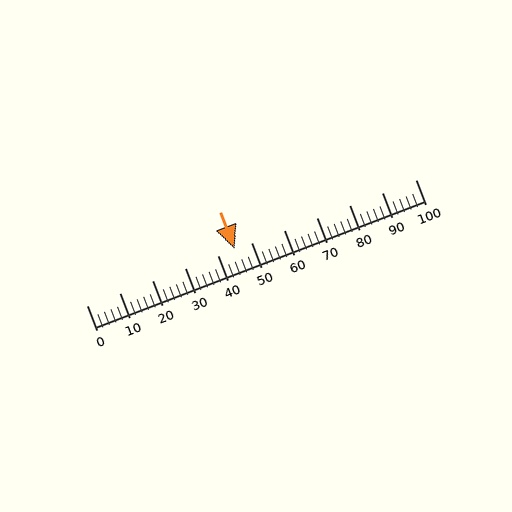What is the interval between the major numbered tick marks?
The major tick marks are spaced 10 units apart.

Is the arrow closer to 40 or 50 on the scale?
The arrow is closer to 40.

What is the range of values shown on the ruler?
The ruler shows values from 0 to 100.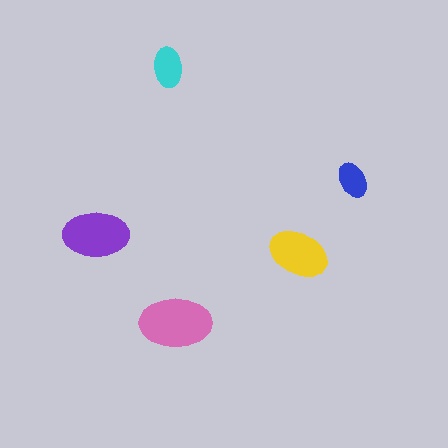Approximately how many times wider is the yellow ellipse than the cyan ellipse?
About 1.5 times wider.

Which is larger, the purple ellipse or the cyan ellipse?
The purple one.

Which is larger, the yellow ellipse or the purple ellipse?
The purple one.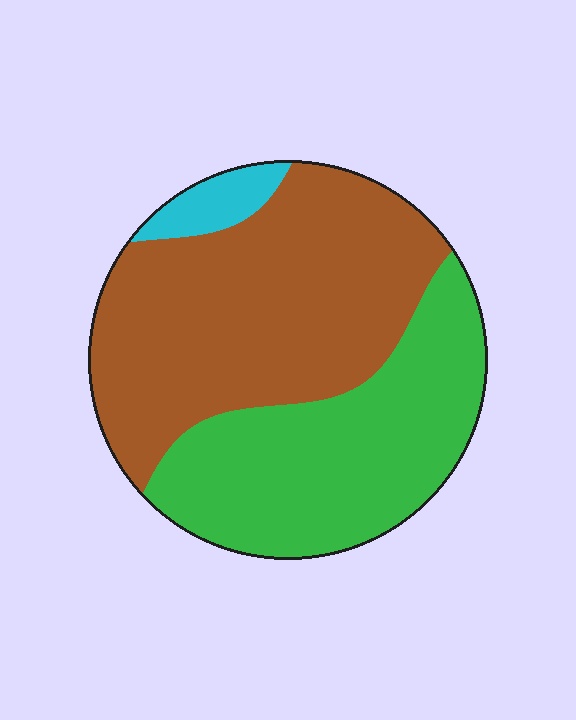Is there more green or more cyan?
Green.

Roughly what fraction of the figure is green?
Green takes up about two fifths (2/5) of the figure.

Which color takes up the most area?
Brown, at roughly 55%.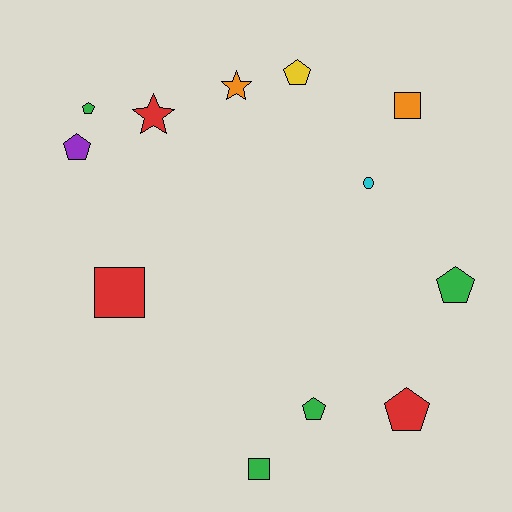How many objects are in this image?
There are 12 objects.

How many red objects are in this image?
There are 3 red objects.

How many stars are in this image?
There are 2 stars.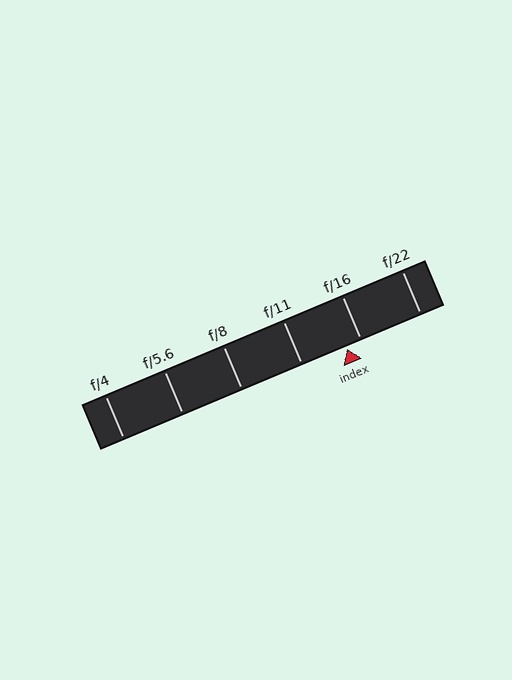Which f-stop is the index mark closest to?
The index mark is closest to f/16.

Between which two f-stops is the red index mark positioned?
The index mark is between f/11 and f/16.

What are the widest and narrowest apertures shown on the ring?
The widest aperture shown is f/4 and the narrowest is f/22.